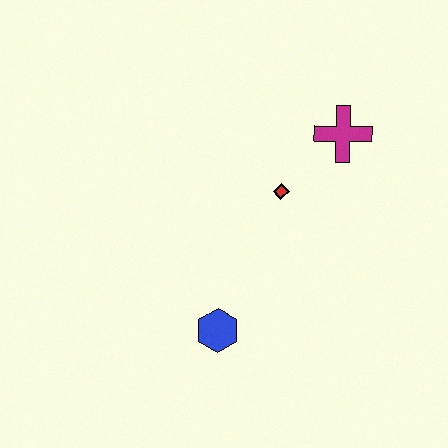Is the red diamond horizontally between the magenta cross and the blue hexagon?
Yes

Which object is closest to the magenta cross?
The red diamond is closest to the magenta cross.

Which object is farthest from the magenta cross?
The blue hexagon is farthest from the magenta cross.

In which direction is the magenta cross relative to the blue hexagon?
The magenta cross is above the blue hexagon.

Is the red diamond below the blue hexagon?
No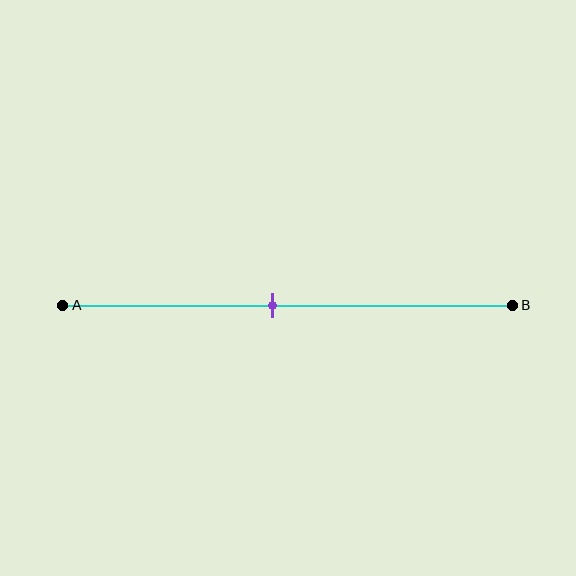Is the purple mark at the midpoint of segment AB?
No, the mark is at about 45% from A, not at the 50% midpoint.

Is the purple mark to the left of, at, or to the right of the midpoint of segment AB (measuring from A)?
The purple mark is to the left of the midpoint of segment AB.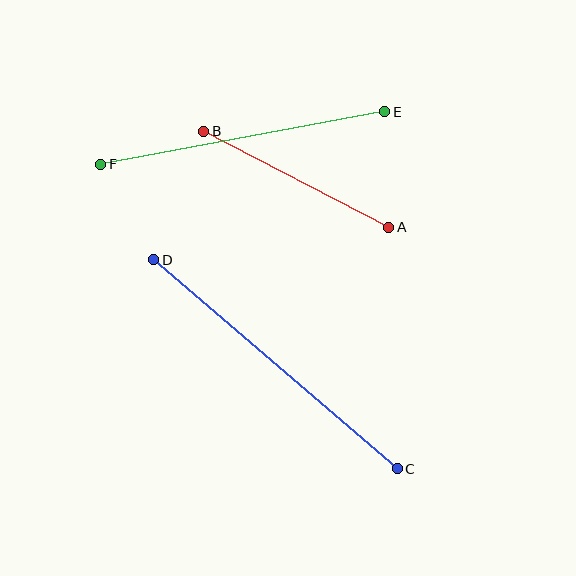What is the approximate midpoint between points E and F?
The midpoint is at approximately (243, 138) pixels.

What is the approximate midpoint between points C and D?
The midpoint is at approximately (276, 364) pixels.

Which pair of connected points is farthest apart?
Points C and D are farthest apart.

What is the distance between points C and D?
The distance is approximately 321 pixels.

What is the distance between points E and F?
The distance is approximately 289 pixels.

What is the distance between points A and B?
The distance is approximately 208 pixels.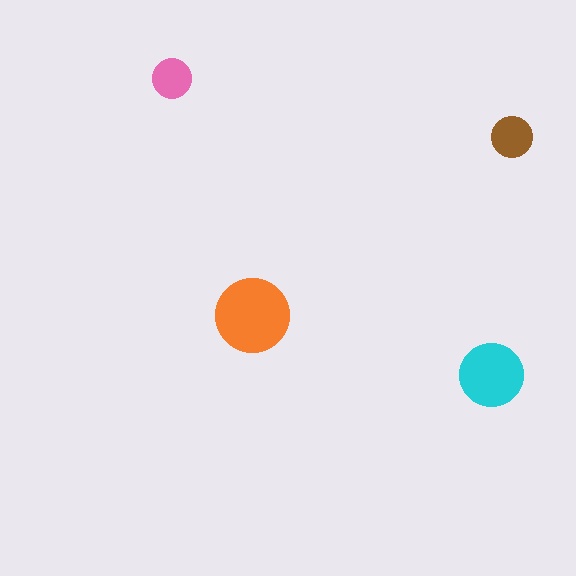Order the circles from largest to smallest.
the orange one, the cyan one, the brown one, the pink one.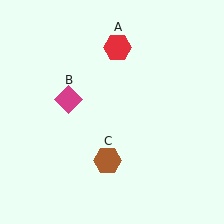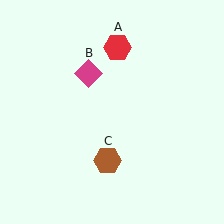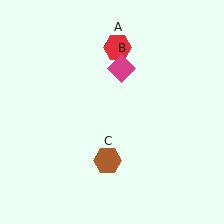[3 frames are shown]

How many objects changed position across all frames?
1 object changed position: magenta diamond (object B).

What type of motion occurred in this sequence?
The magenta diamond (object B) rotated clockwise around the center of the scene.